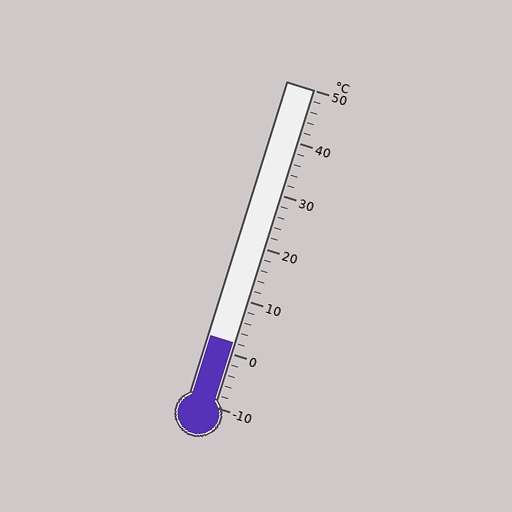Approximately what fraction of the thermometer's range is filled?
The thermometer is filled to approximately 20% of its range.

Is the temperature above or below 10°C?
The temperature is below 10°C.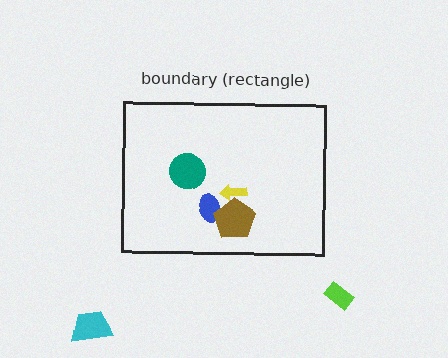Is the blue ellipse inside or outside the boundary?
Inside.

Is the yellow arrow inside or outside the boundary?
Inside.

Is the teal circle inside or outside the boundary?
Inside.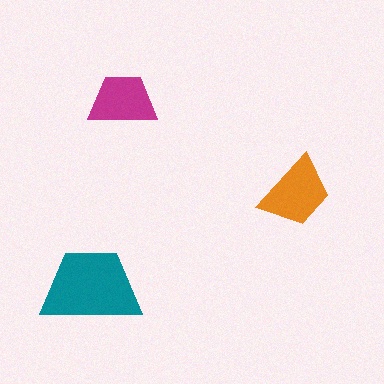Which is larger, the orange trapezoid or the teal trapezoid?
The teal one.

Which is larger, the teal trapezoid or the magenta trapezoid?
The teal one.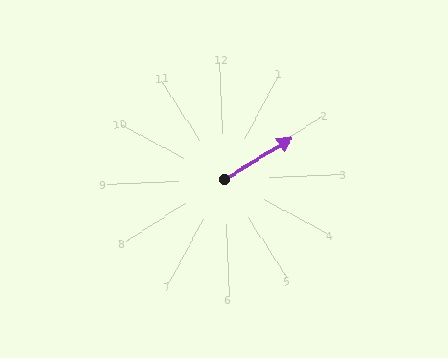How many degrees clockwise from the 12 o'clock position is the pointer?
Approximately 61 degrees.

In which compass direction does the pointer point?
Northeast.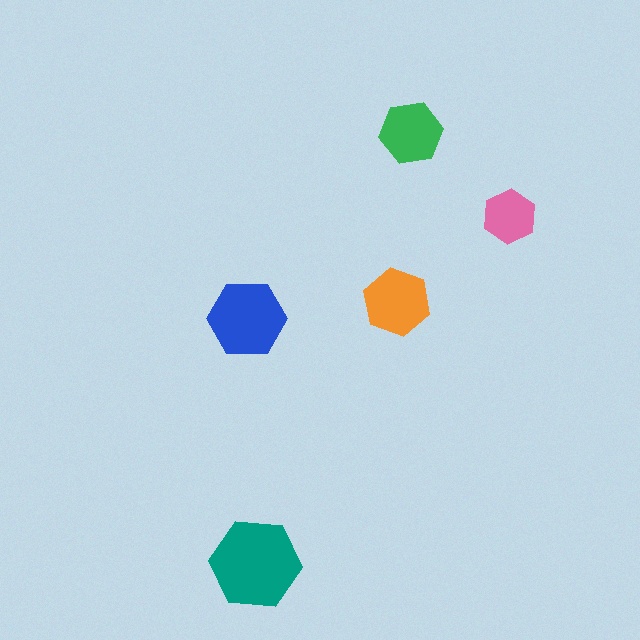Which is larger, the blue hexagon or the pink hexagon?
The blue one.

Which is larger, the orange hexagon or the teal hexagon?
The teal one.